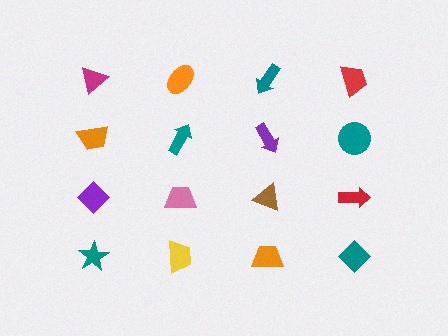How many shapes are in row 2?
4 shapes.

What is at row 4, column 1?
A teal star.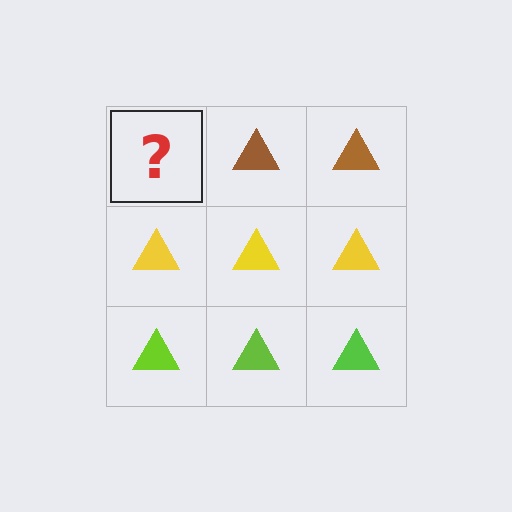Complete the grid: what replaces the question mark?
The question mark should be replaced with a brown triangle.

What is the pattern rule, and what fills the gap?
The rule is that each row has a consistent color. The gap should be filled with a brown triangle.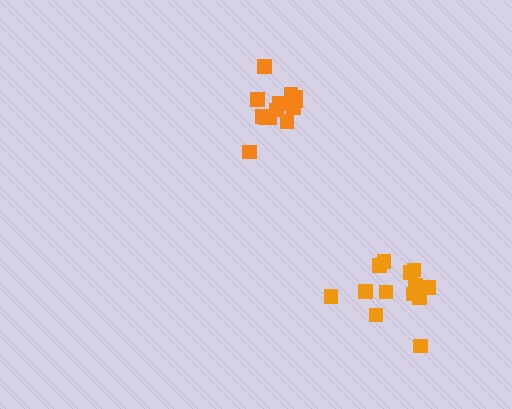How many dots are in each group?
Group 1: 14 dots, Group 2: 13 dots (27 total).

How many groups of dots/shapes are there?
There are 2 groups.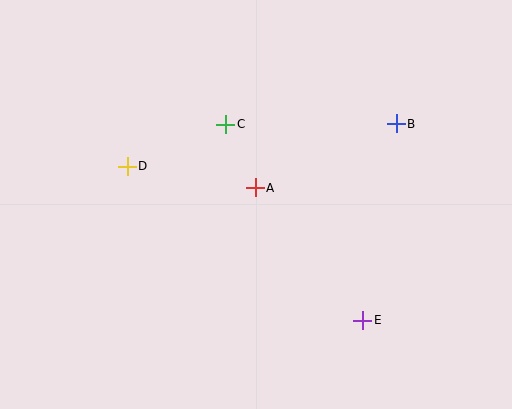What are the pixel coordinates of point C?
Point C is at (226, 124).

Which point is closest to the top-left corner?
Point D is closest to the top-left corner.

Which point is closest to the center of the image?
Point A at (255, 188) is closest to the center.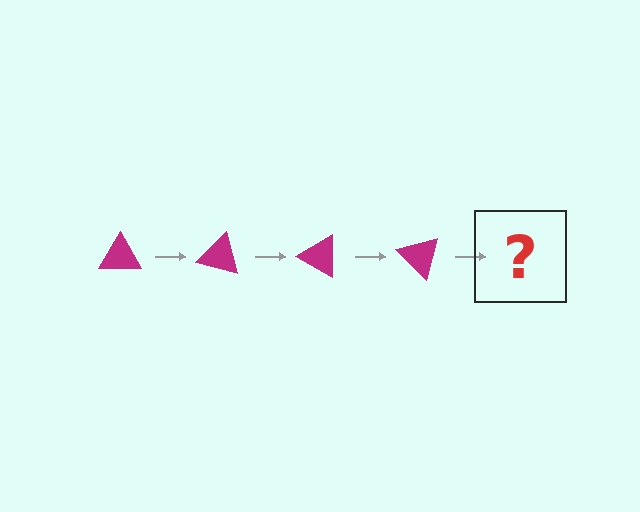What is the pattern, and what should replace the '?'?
The pattern is that the triangle rotates 15 degrees each step. The '?' should be a magenta triangle rotated 60 degrees.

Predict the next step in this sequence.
The next step is a magenta triangle rotated 60 degrees.